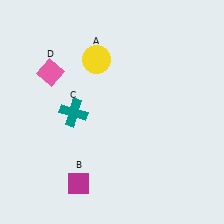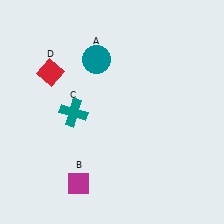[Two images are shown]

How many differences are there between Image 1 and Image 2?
There are 2 differences between the two images.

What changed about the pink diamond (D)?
In Image 1, D is pink. In Image 2, it changed to red.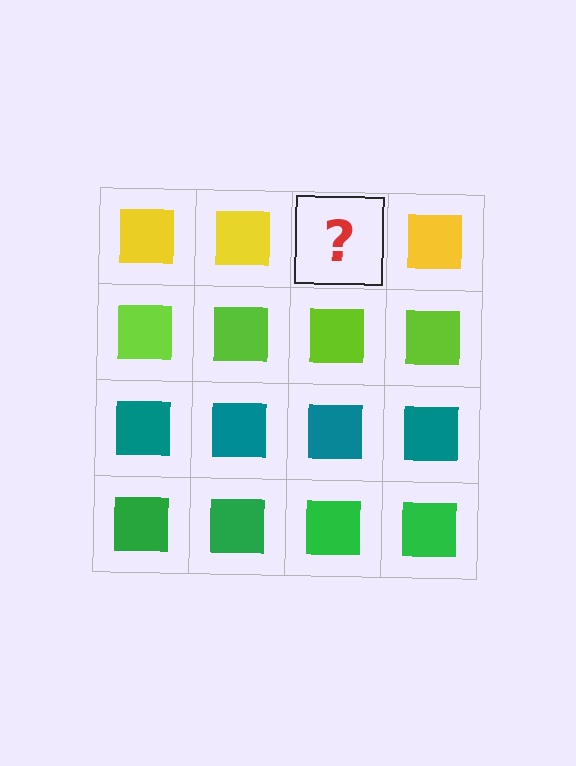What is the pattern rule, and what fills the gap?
The rule is that each row has a consistent color. The gap should be filled with a yellow square.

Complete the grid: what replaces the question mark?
The question mark should be replaced with a yellow square.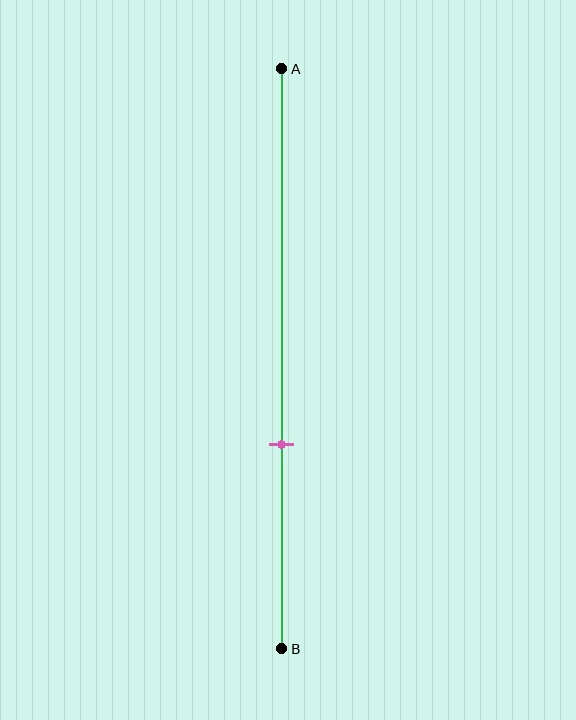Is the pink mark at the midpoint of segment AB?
No, the mark is at about 65% from A, not at the 50% midpoint.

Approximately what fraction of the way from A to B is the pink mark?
The pink mark is approximately 65% of the way from A to B.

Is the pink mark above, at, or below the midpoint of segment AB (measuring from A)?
The pink mark is below the midpoint of segment AB.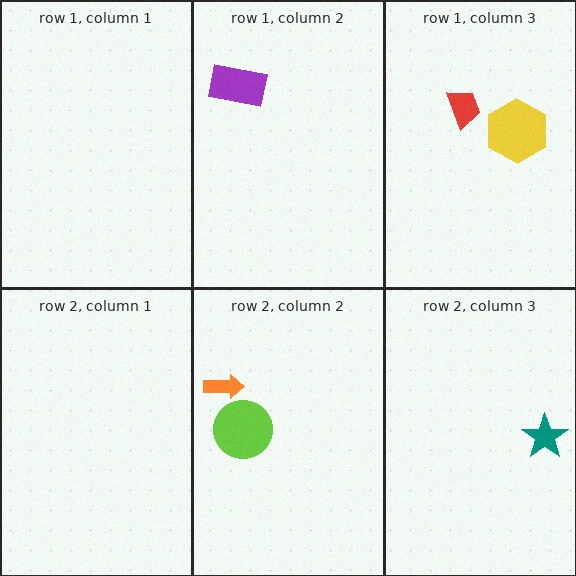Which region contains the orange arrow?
The row 2, column 2 region.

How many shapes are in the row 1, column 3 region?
2.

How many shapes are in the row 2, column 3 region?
1.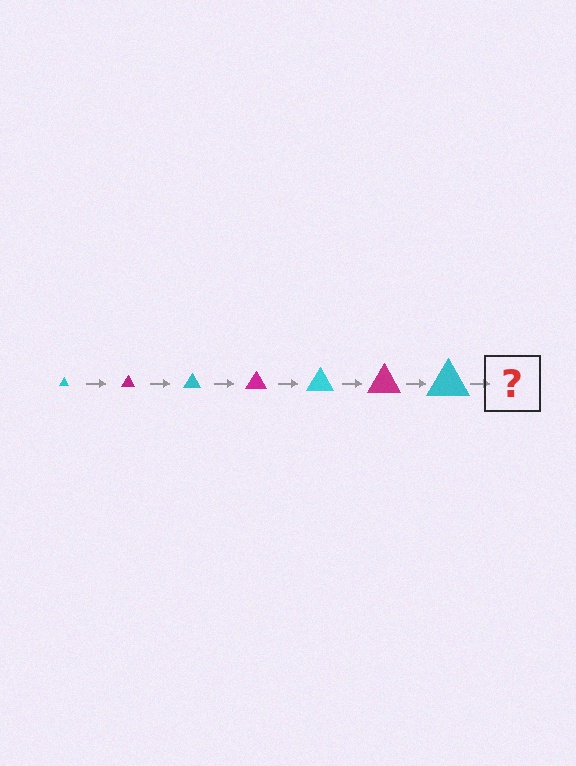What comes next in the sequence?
The next element should be a magenta triangle, larger than the previous one.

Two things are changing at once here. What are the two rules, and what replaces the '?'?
The two rules are that the triangle grows larger each step and the color cycles through cyan and magenta. The '?' should be a magenta triangle, larger than the previous one.